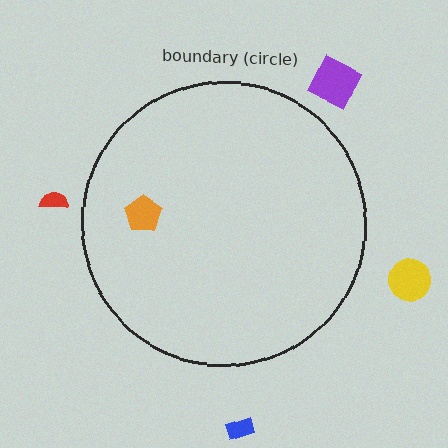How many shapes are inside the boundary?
1 inside, 4 outside.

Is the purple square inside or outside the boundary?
Outside.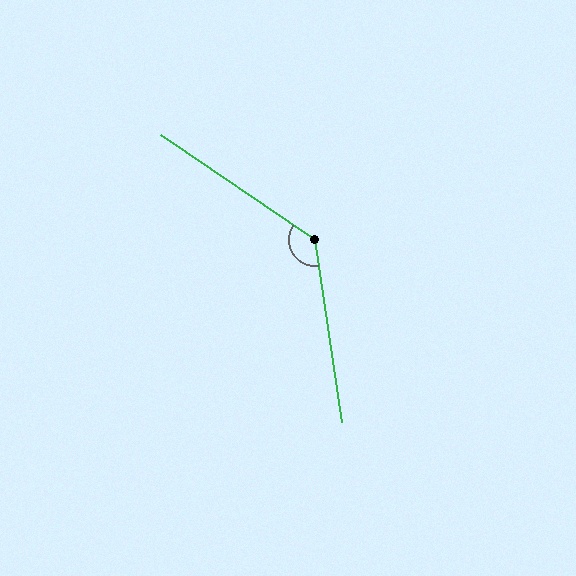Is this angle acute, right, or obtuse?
It is obtuse.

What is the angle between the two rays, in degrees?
Approximately 132 degrees.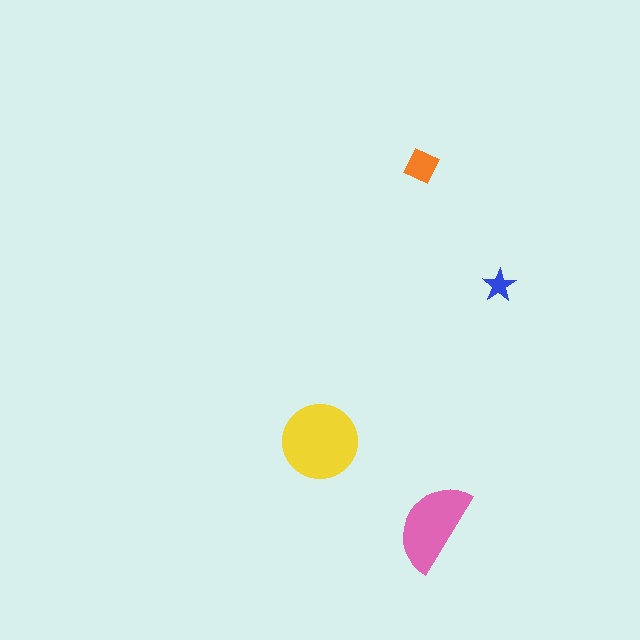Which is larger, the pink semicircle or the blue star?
The pink semicircle.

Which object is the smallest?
The blue star.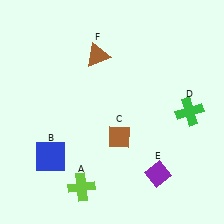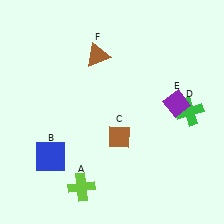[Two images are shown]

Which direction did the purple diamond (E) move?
The purple diamond (E) moved up.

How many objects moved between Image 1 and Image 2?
1 object moved between the two images.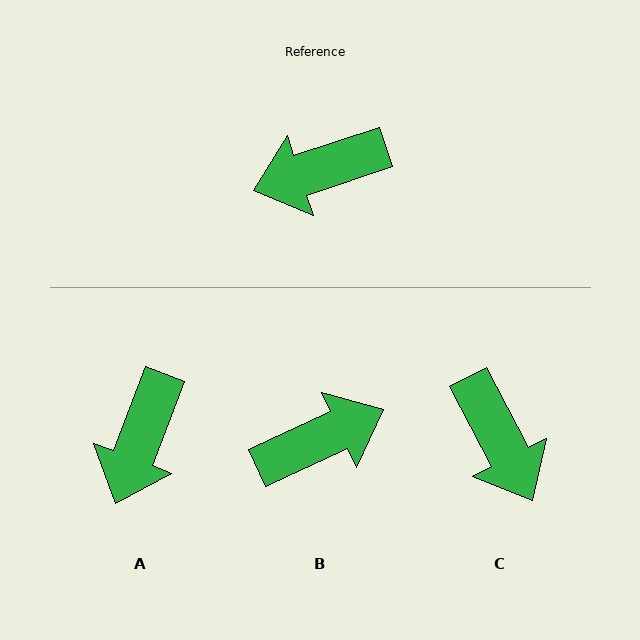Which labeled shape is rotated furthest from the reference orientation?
B, about 174 degrees away.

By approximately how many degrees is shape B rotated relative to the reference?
Approximately 174 degrees clockwise.